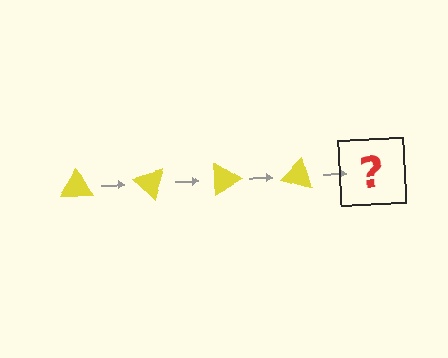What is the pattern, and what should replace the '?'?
The pattern is that the triangle rotates 45 degrees each step. The '?' should be a yellow triangle rotated 180 degrees.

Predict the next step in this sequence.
The next step is a yellow triangle rotated 180 degrees.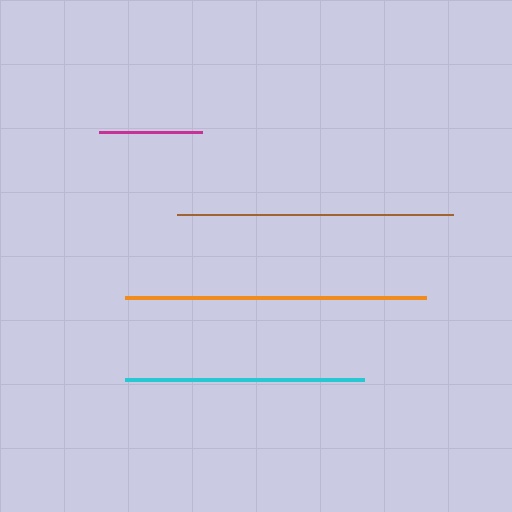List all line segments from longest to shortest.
From longest to shortest: orange, brown, cyan, magenta.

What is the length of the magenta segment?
The magenta segment is approximately 103 pixels long.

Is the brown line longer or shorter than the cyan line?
The brown line is longer than the cyan line.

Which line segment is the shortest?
The magenta line is the shortest at approximately 103 pixels.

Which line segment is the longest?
The orange line is the longest at approximately 301 pixels.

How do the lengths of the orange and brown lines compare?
The orange and brown lines are approximately the same length.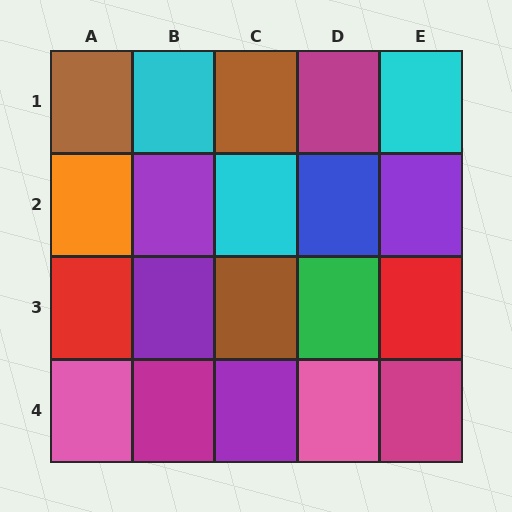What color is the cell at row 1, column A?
Brown.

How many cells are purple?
4 cells are purple.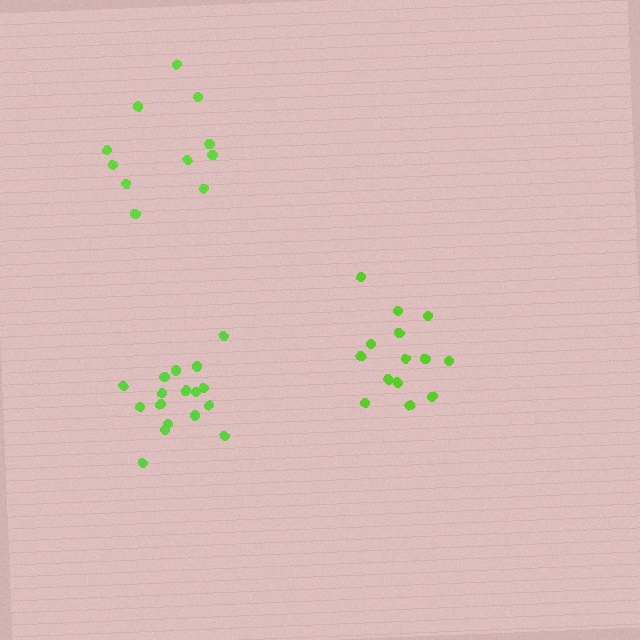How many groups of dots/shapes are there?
There are 3 groups.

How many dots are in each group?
Group 1: 14 dots, Group 2: 17 dots, Group 3: 11 dots (42 total).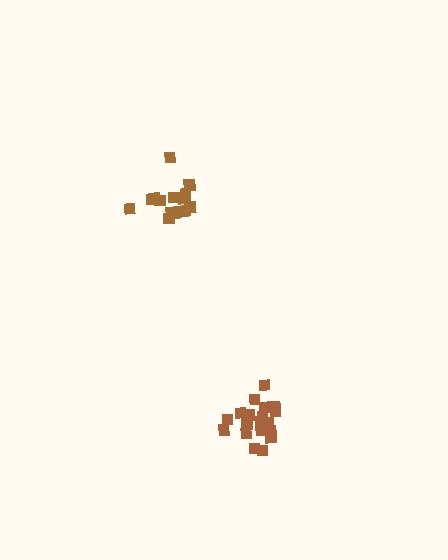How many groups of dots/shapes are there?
There are 2 groups.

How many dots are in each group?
Group 1: 20 dots, Group 2: 18 dots (38 total).